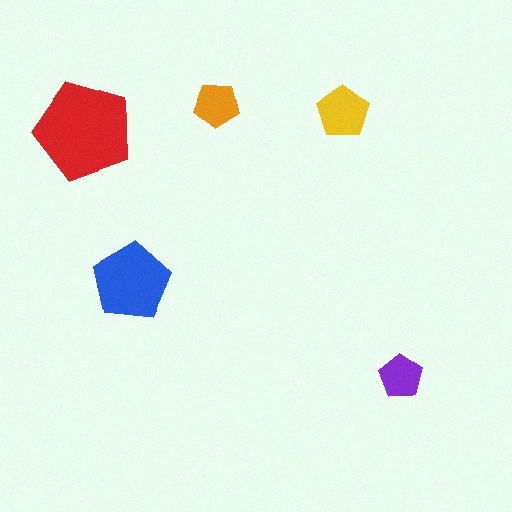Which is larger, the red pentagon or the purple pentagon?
The red one.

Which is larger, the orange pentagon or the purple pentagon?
The orange one.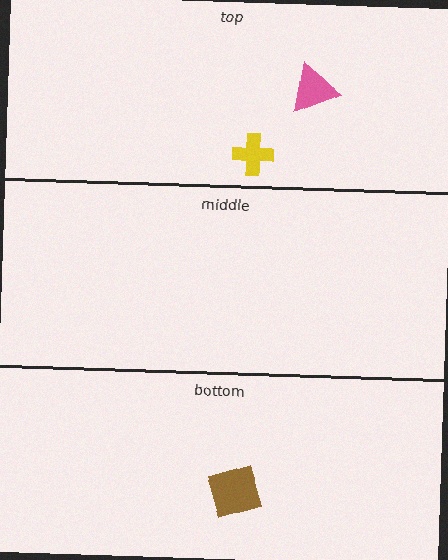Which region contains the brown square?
The bottom region.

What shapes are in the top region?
The yellow cross, the pink triangle.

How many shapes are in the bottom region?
1.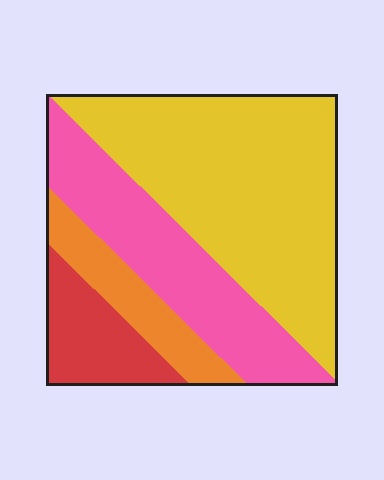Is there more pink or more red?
Pink.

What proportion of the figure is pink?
Pink takes up about one quarter (1/4) of the figure.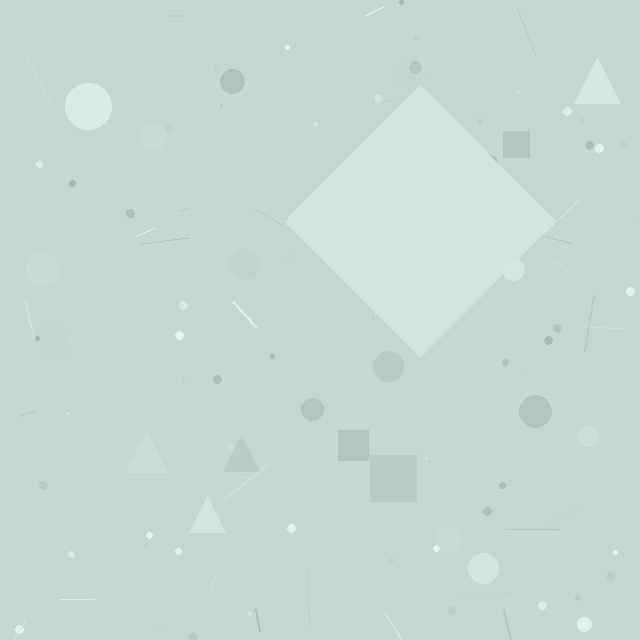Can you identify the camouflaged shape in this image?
The camouflaged shape is a diamond.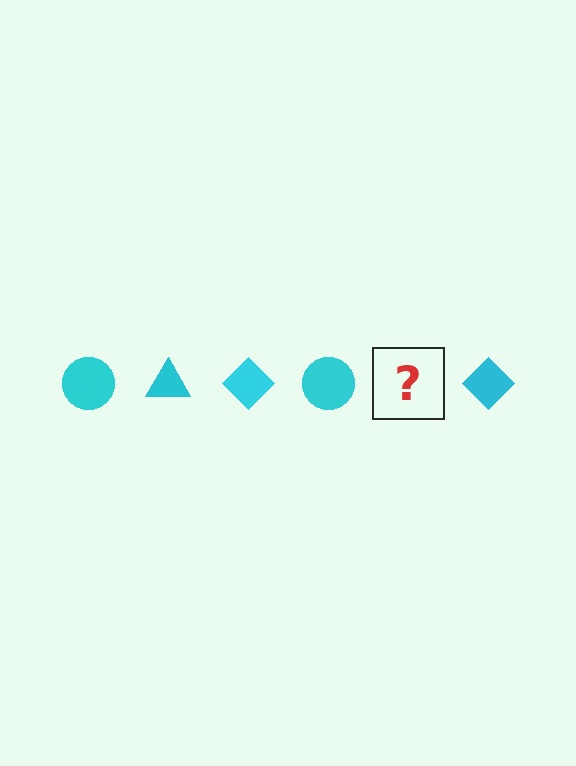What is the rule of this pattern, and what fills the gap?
The rule is that the pattern cycles through circle, triangle, diamond shapes in cyan. The gap should be filled with a cyan triangle.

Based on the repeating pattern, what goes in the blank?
The blank should be a cyan triangle.